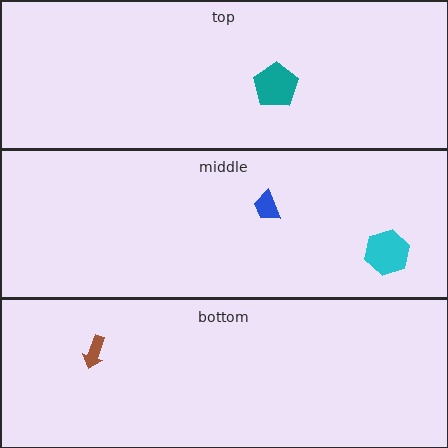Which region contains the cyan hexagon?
The middle region.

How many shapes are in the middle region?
2.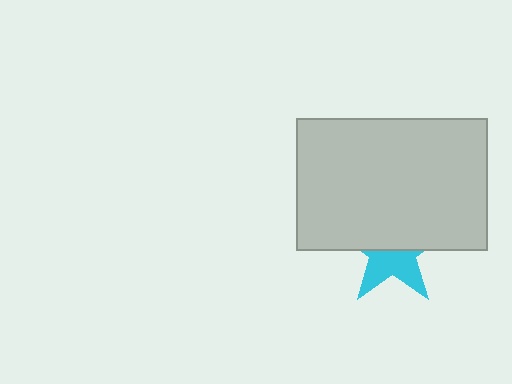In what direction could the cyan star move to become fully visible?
The cyan star could move down. That would shift it out from behind the light gray rectangle entirely.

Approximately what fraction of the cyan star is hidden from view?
Roughly 55% of the cyan star is hidden behind the light gray rectangle.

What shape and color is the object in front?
The object in front is a light gray rectangle.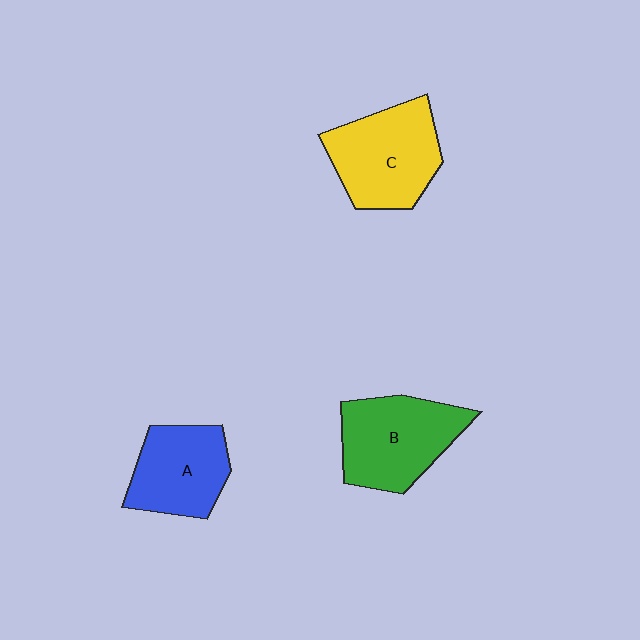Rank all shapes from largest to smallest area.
From largest to smallest: C (yellow), B (green), A (blue).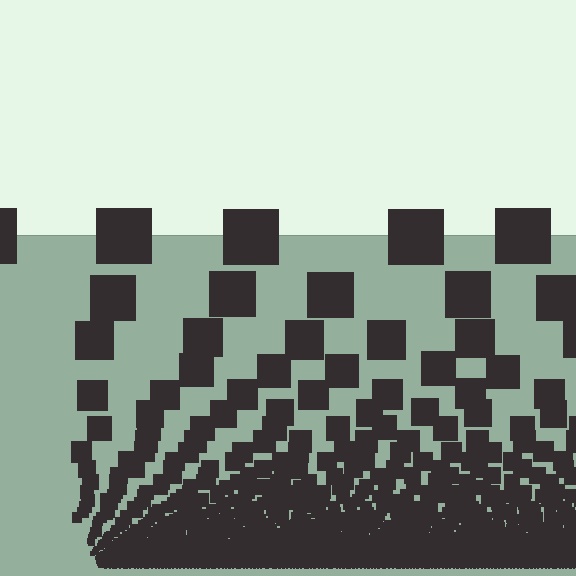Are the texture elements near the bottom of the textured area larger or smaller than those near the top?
Smaller. The gradient is inverted — elements near the bottom are smaller and denser.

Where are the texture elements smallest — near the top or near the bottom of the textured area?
Near the bottom.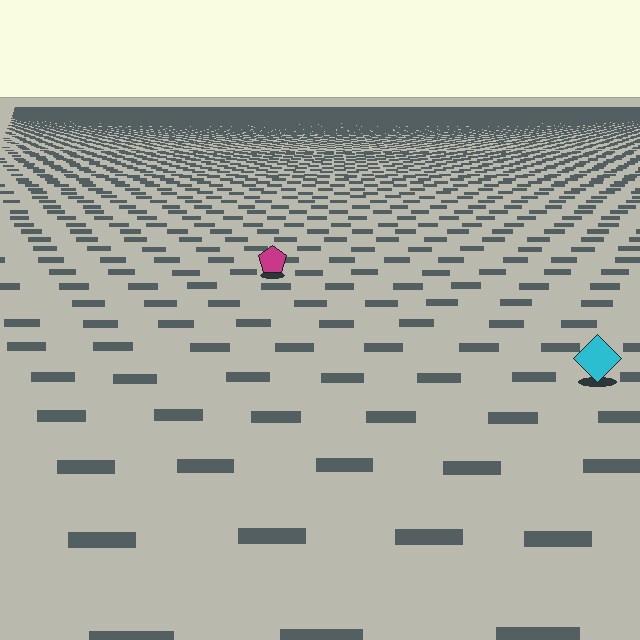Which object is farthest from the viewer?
The magenta pentagon is farthest from the viewer. It appears smaller and the ground texture around it is denser.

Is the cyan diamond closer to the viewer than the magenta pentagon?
Yes. The cyan diamond is closer — you can tell from the texture gradient: the ground texture is coarser near it.